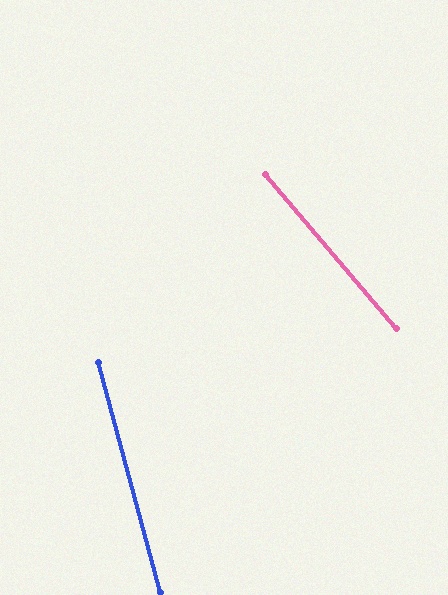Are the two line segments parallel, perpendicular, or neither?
Neither parallel nor perpendicular — they differ by about 25°.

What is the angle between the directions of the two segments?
Approximately 25 degrees.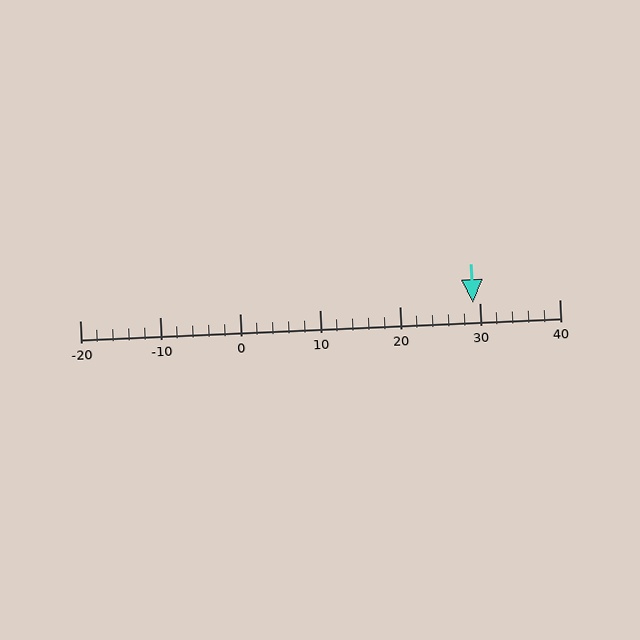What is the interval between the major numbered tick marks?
The major tick marks are spaced 10 units apart.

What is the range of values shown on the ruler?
The ruler shows values from -20 to 40.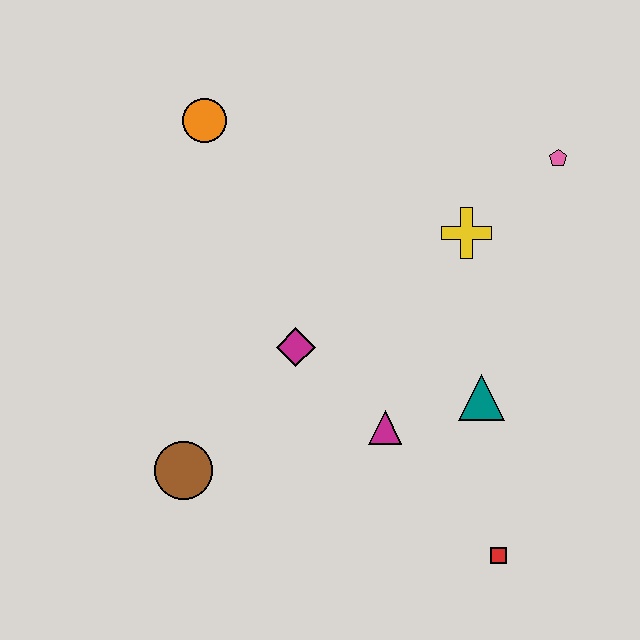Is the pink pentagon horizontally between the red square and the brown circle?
No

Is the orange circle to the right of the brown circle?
Yes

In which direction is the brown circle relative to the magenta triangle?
The brown circle is to the left of the magenta triangle.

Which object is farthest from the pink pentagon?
The brown circle is farthest from the pink pentagon.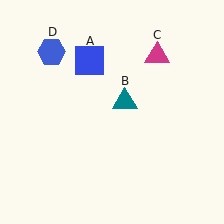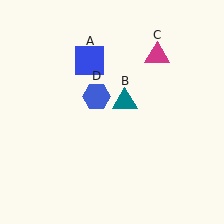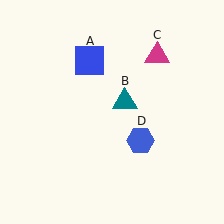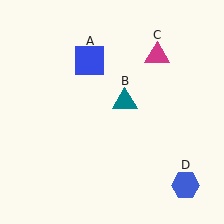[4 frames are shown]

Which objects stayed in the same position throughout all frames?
Blue square (object A) and teal triangle (object B) and magenta triangle (object C) remained stationary.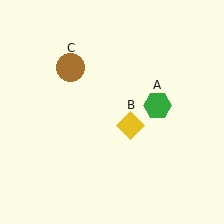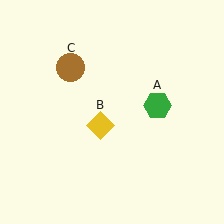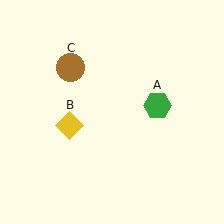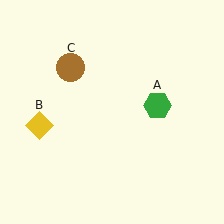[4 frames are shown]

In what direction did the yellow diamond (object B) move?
The yellow diamond (object B) moved left.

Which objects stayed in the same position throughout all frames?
Green hexagon (object A) and brown circle (object C) remained stationary.